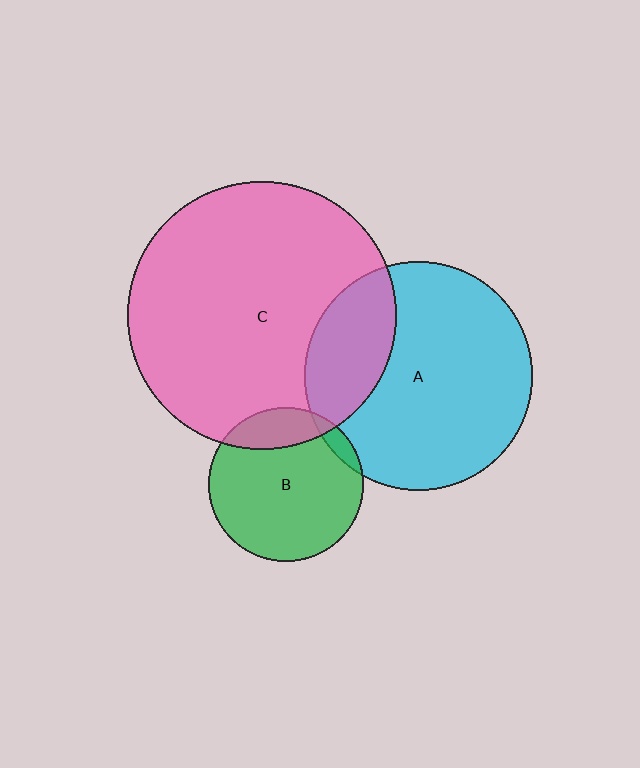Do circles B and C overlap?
Yes.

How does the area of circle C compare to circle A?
Approximately 1.4 times.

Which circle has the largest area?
Circle C (pink).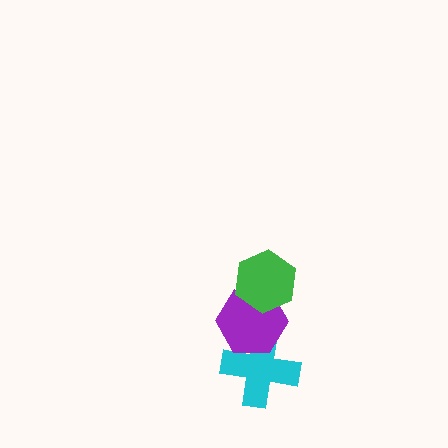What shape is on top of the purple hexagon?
The green hexagon is on top of the purple hexagon.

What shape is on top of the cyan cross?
The purple hexagon is on top of the cyan cross.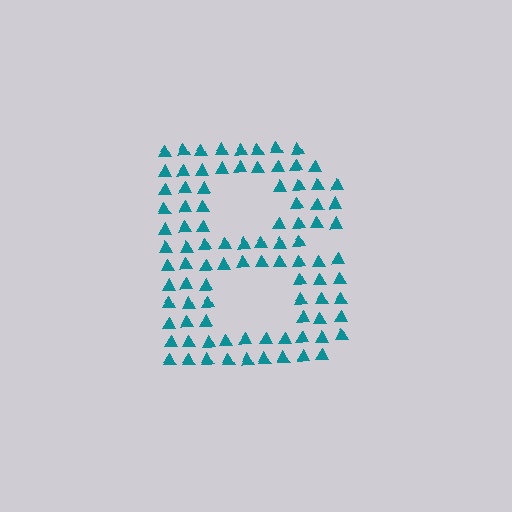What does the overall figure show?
The overall figure shows the letter B.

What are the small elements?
The small elements are triangles.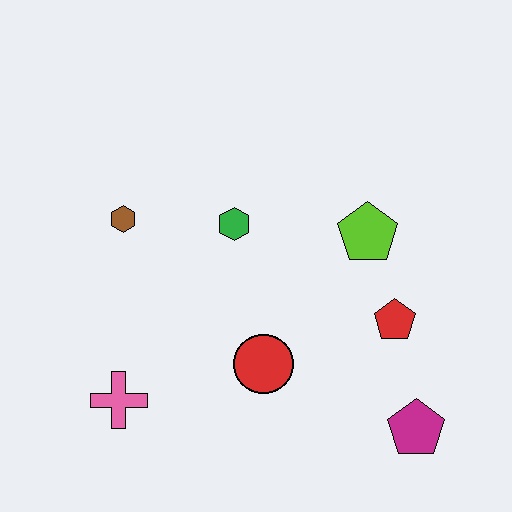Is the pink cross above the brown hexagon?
No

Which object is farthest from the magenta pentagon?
The brown hexagon is farthest from the magenta pentagon.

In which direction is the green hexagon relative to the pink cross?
The green hexagon is above the pink cross.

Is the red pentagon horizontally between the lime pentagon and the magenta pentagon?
Yes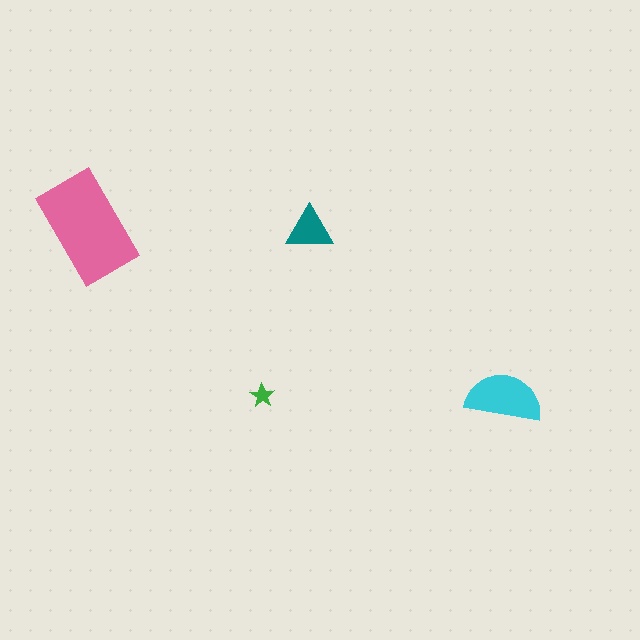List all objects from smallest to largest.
The green star, the teal triangle, the cyan semicircle, the pink rectangle.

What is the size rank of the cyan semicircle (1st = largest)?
2nd.